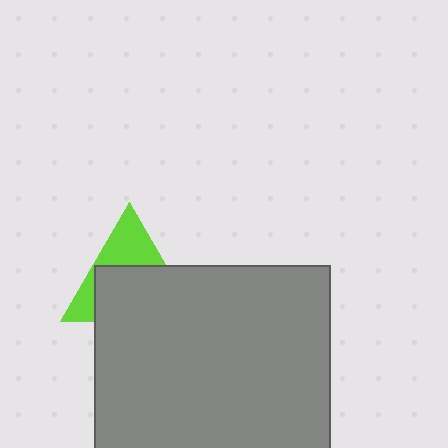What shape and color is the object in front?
The object in front is a gray square.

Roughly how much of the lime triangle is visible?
A small part of it is visible (roughly 40%).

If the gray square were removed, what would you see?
You would see the complete lime triangle.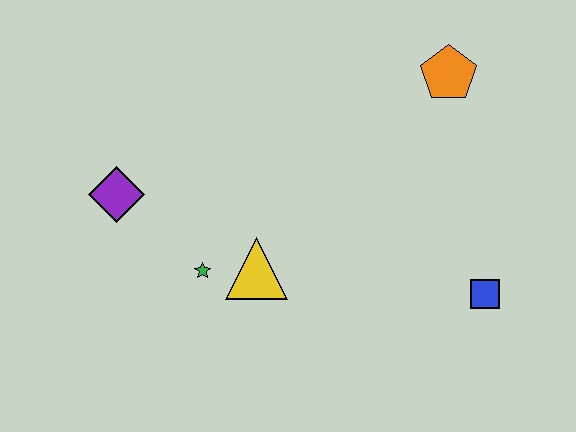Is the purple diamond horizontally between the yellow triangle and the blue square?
No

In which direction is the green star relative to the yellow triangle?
The green star is to the left of the yellow triangle.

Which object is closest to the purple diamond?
The green star is closest to the purple diamond.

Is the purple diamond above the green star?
Yes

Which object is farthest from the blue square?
The purple diamond is farthest from the blue square.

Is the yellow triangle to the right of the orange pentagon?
No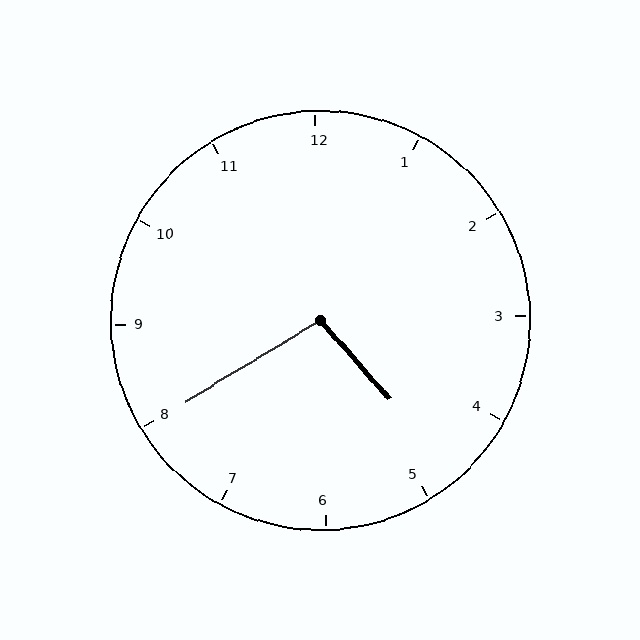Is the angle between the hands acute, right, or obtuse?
It is obtuse.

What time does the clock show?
4:40.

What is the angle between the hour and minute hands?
Approximately 100 degrees.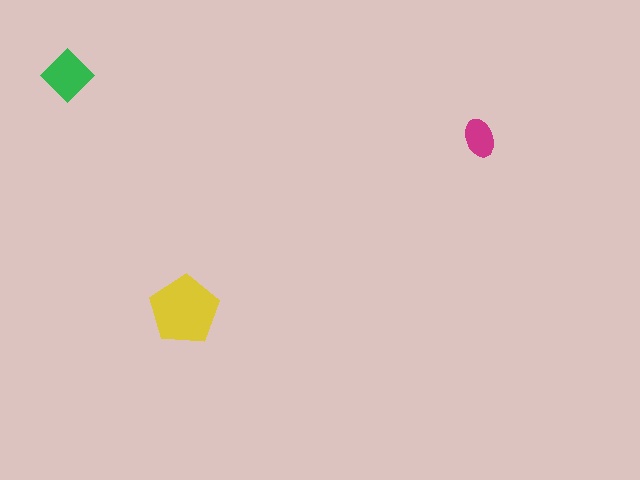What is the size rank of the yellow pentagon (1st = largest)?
1st.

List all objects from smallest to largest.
The magenta ellipse, the green diamond, the yellow pentagon.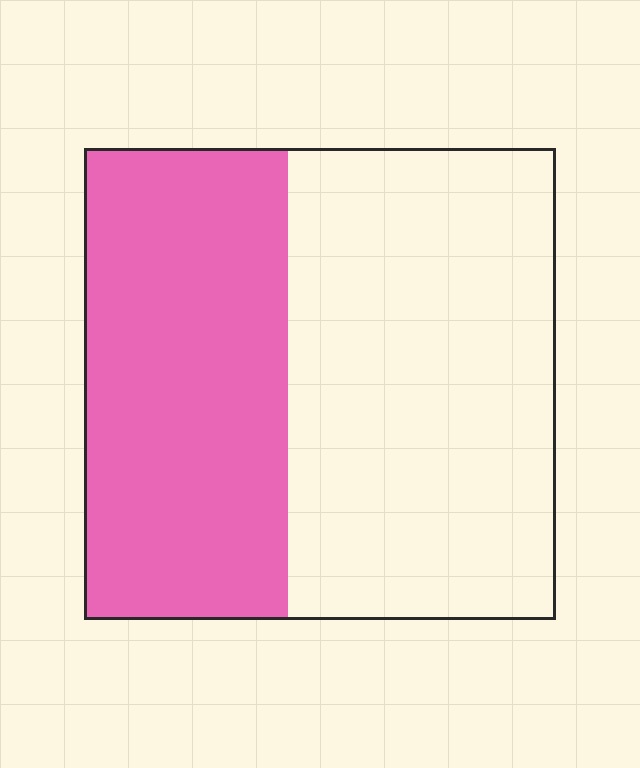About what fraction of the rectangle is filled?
About two fifths (2/5).